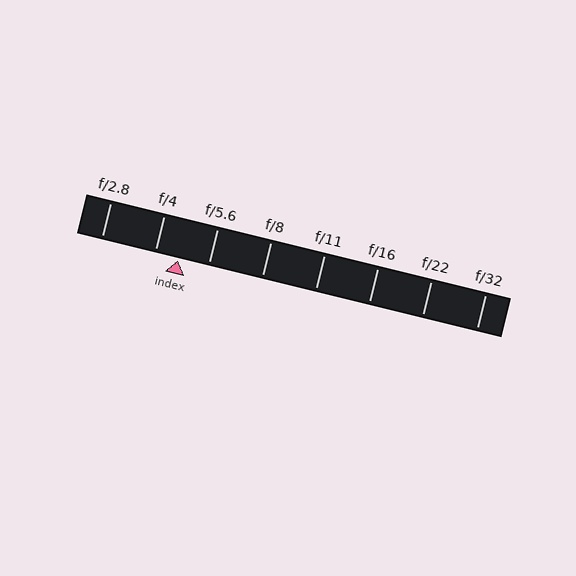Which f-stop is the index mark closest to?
The index mark is closest to f/4.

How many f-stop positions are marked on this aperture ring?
There are 8 f-stop positions marked.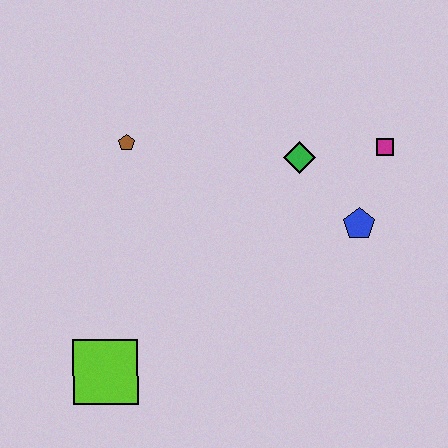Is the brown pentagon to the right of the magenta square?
No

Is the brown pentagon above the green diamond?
Yes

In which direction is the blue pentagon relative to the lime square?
The blue pentagon is to the right of the lime square.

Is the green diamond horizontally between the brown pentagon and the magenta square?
Yes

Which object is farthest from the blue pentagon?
The lime square is farthest from the blue pentagon.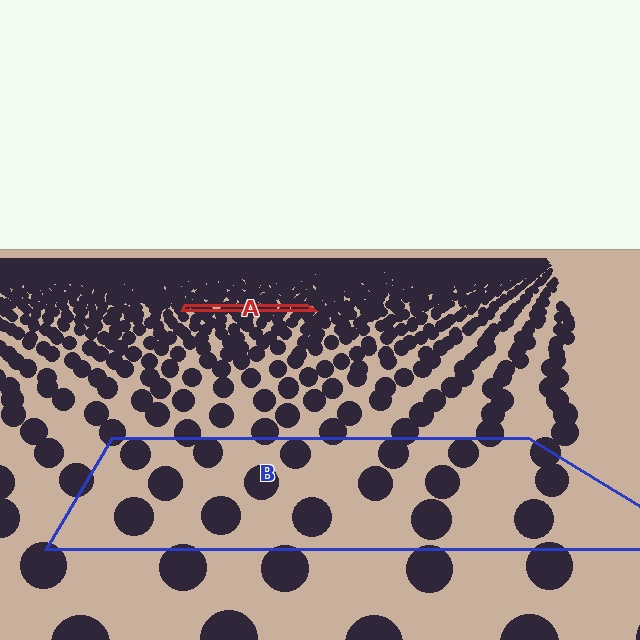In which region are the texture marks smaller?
The texture marks are smaller in region A, because it is farther away.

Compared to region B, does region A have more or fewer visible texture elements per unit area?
Region A has more texture elements per unit area — they are packed more densely because it is farther away.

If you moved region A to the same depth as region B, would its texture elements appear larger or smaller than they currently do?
They would appear larger. At a closer depth, the same texture elements are projected at a bigger on-screen size.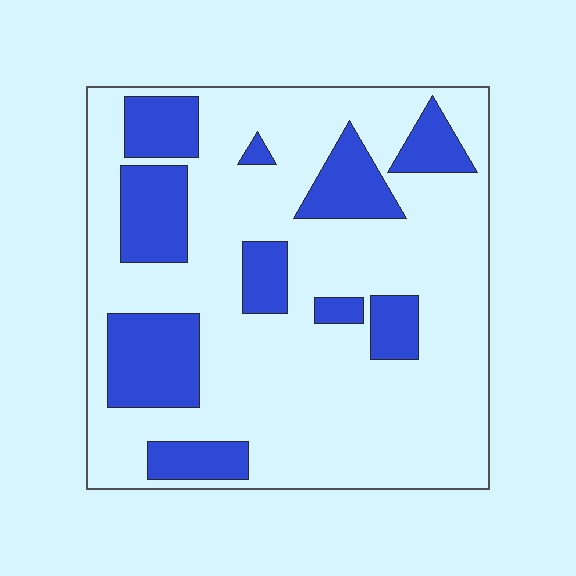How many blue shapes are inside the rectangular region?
10.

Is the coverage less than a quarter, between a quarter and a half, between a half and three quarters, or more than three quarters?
Between a quarter and a half.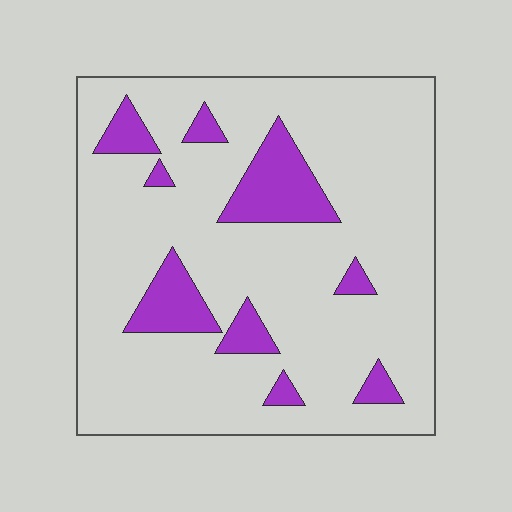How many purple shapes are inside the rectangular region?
9.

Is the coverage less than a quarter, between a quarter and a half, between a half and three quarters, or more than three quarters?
Less than a quarter.